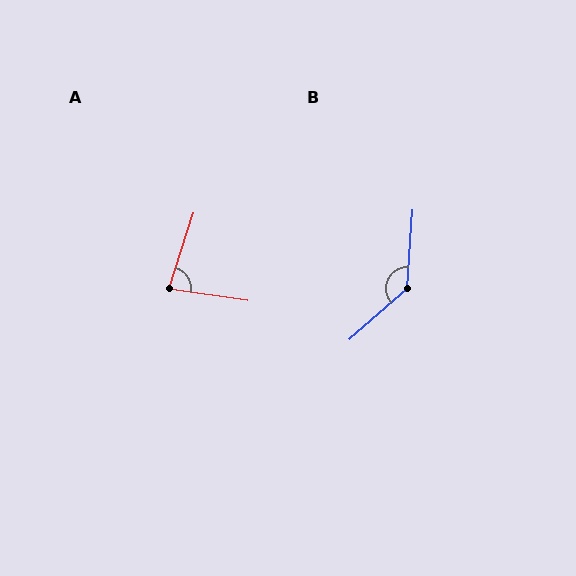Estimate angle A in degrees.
Approximately 80 degrees.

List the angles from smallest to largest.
A (80°), B (135°).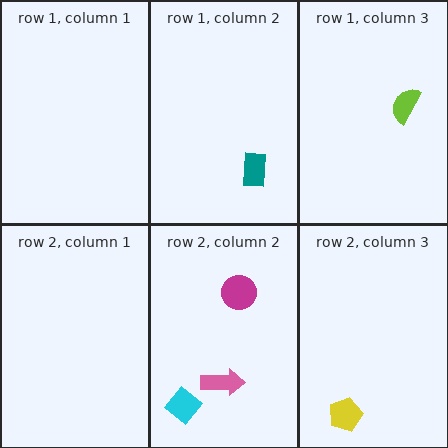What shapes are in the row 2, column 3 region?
The yellow pentagon.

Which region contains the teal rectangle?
The row 1, column 2 region.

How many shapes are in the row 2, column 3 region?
1.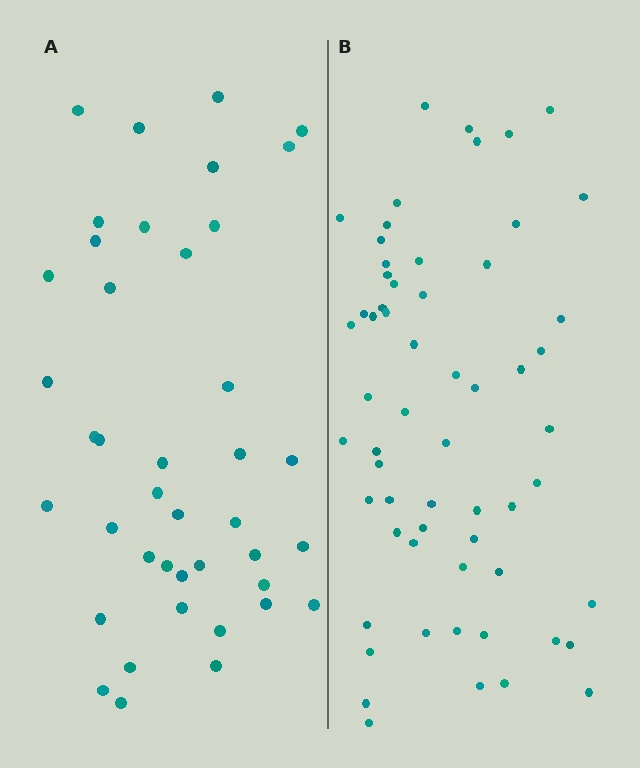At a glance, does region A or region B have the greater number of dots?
Region B (the right region) has more dots.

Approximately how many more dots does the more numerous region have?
Region B has approximately 20 more dots than region A.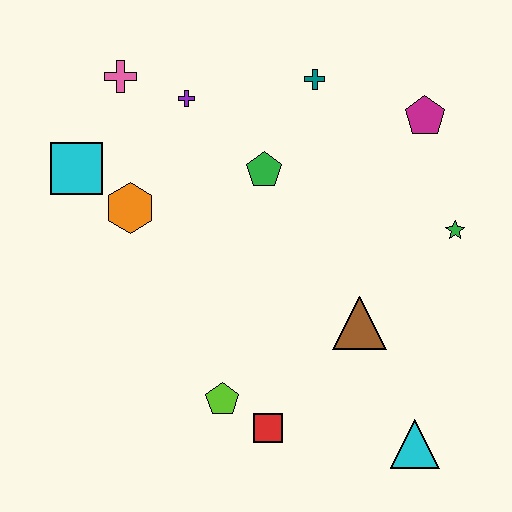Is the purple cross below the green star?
No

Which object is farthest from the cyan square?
The cyan triangle is farthest from the cyan square.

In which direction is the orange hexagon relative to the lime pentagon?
The orange hexagon is above the lime pentagon.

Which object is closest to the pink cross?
The purple cross is closest to the pink cross.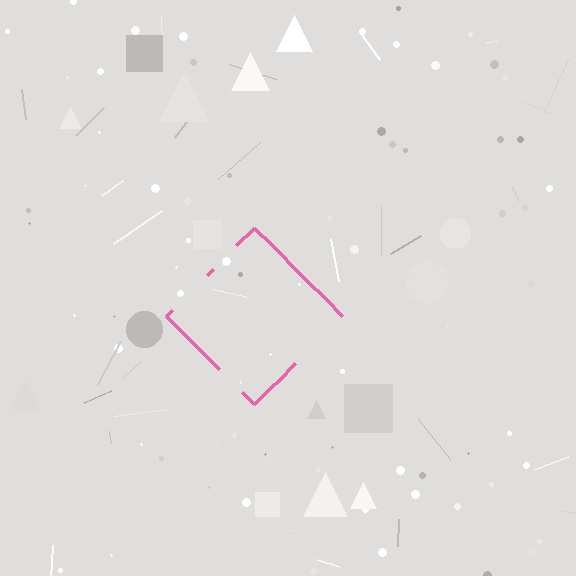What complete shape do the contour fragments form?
The contour fragments form a diamond.